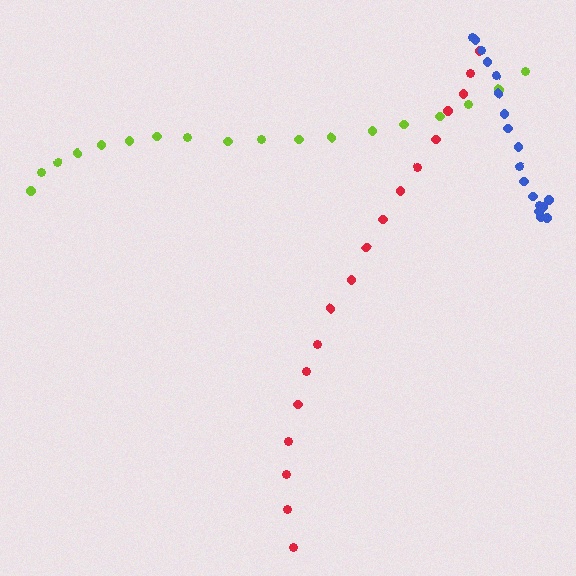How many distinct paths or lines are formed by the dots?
There are 3 distinct paths.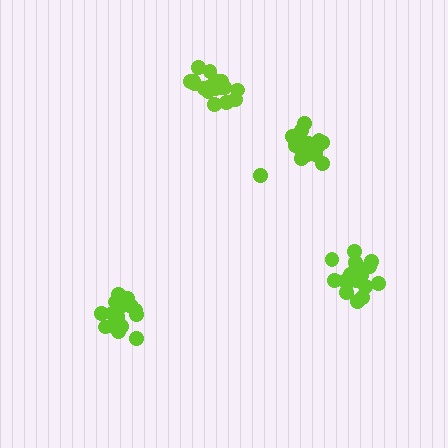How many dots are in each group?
Group 1: 21 dots, Group 2: 19 dots, Group 3: 21 dots, Group 4: 17 dots (78 total).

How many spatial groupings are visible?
There are 4 spatial groupings.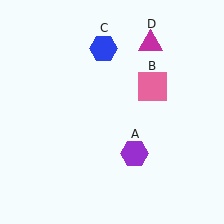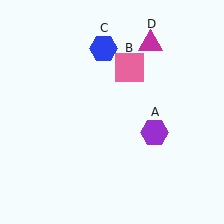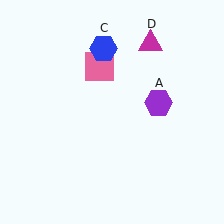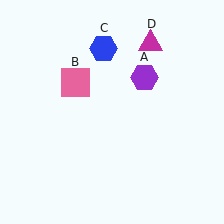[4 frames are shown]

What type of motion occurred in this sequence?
The purple hexagon (object A), pink square (object B) rotated counterclockwise around the center of the scene.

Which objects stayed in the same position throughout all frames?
Blue hexagon (object C) and magenta triangle (object D) remained stationary.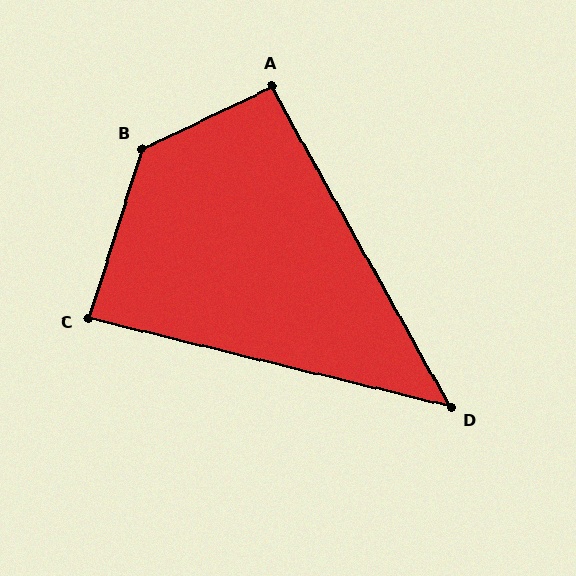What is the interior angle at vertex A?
Approximately 94 degrees (approximately right).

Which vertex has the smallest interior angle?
D, at approximately 47 degrees.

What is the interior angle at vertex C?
Approximately 86 degrees (approximately right).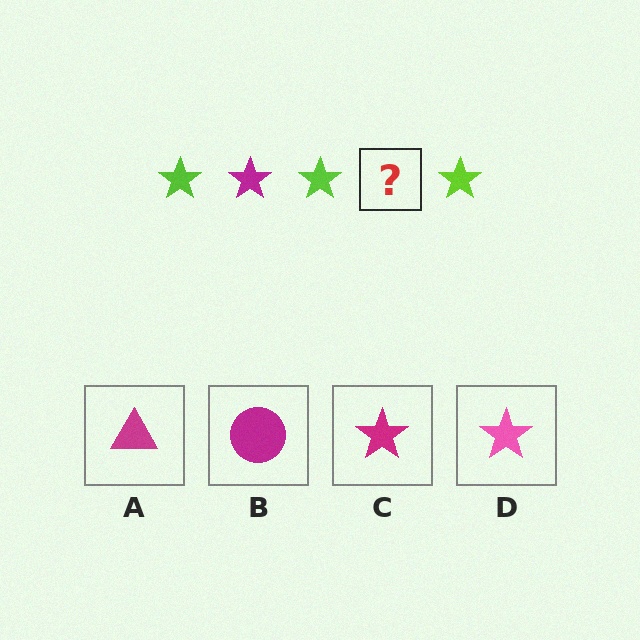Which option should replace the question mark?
Option C.